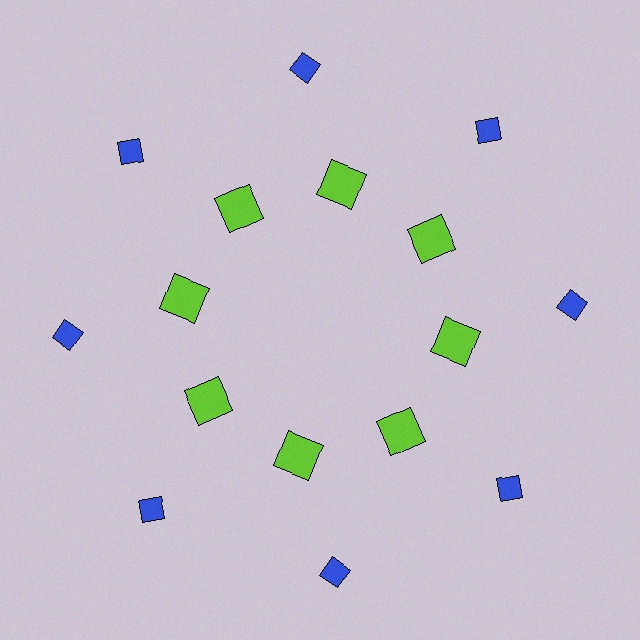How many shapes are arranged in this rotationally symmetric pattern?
There are 16 shapes, arranged in 8 groups of 2.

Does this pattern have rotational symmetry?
Yes, this pattern has 8-fold rotational symmetry. It looks the same after rotating 45 degrees around the center.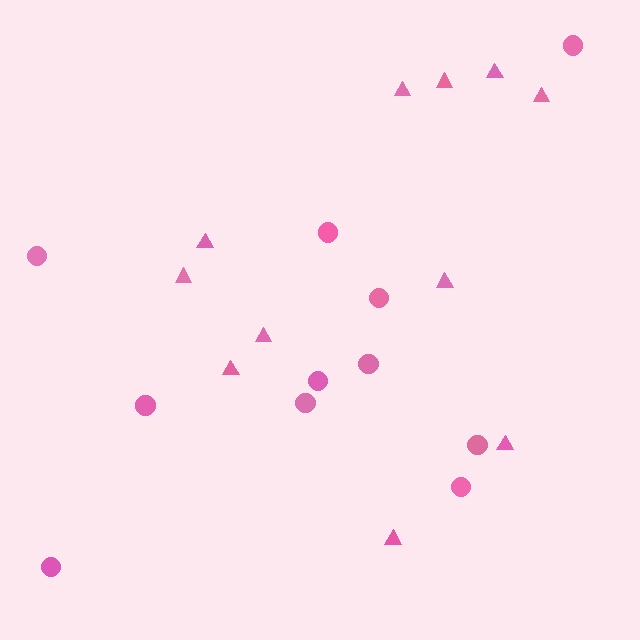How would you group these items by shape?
There are 2 groups: one group of circles (11) and one group of triangles (11).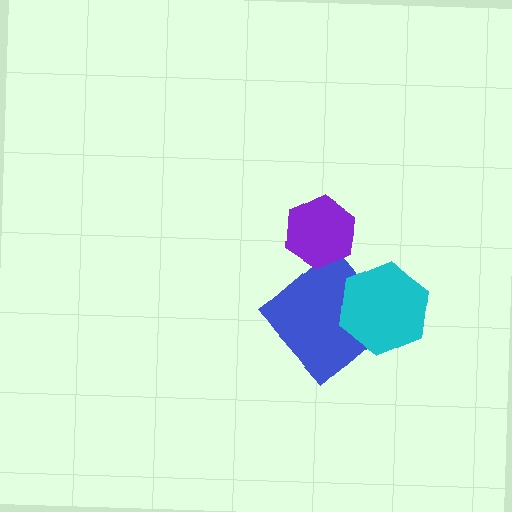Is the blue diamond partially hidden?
Yes, it is partially covered by another shape.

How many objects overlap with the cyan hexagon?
1 object overlaps with the cyan hexagon.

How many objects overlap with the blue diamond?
1 object overlaps with the blue diamond.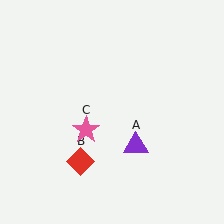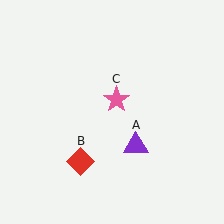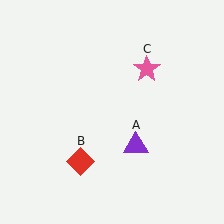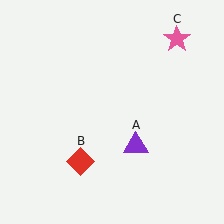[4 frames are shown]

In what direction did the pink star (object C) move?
The pink star (object C) moved up and to the right.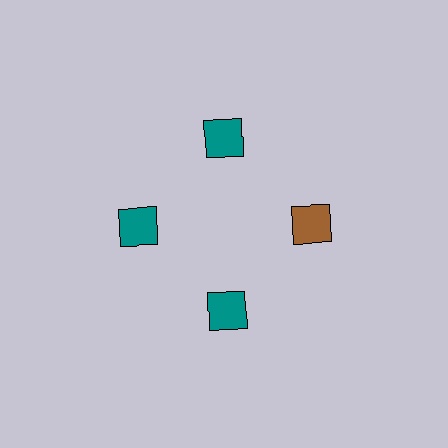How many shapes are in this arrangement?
There are 4 shapes arranged in a ring pattern.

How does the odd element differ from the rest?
It has a different color: brown instead of teal.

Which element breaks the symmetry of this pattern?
The brown square at roughly the 3 o'clock position breaks the symmetry. All other shapes are teal squares.